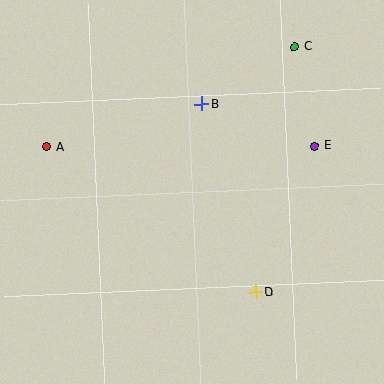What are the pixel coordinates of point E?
Point E is at (315, 146).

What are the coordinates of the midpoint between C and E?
The midpoint between C and E is at (305, 96).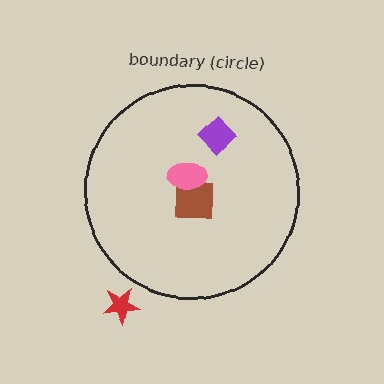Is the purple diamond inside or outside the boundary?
Inside.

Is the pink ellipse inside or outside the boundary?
Inside.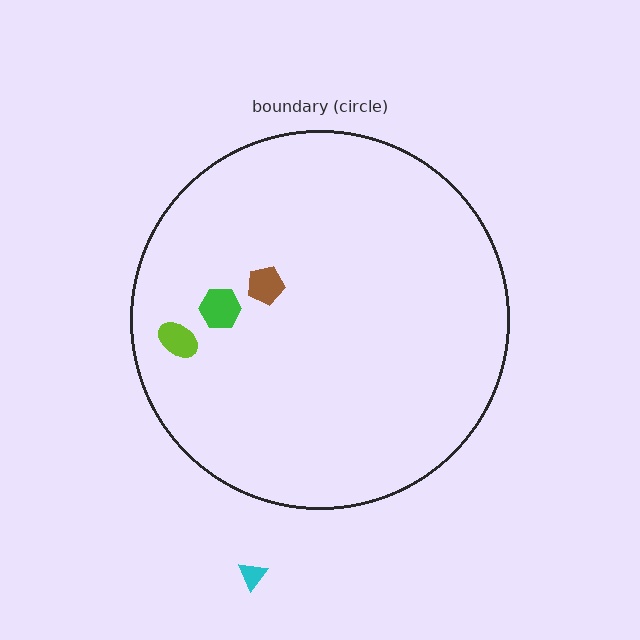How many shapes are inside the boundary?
3 inside, 1 outside.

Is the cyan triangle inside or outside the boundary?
Outside.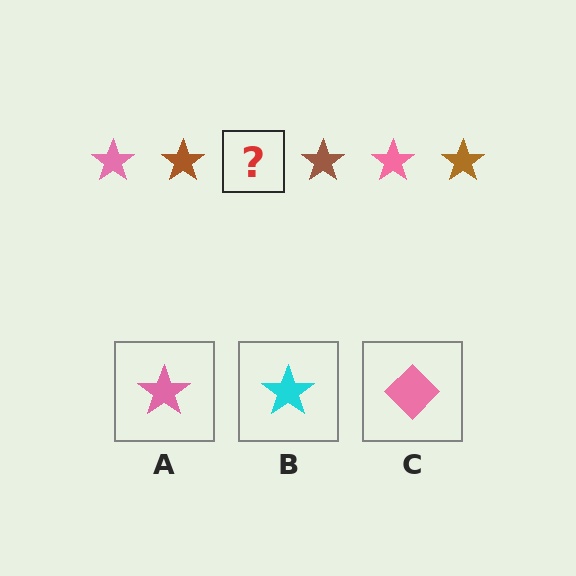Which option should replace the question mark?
Option A.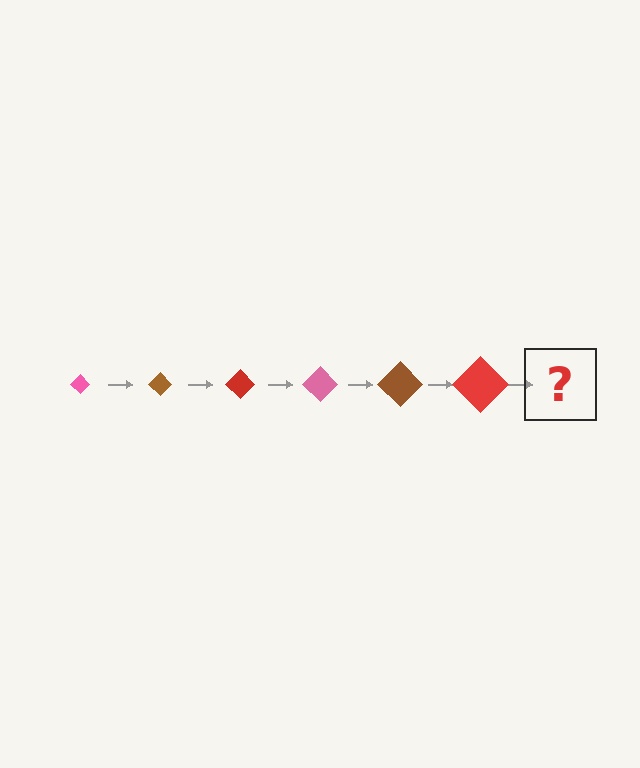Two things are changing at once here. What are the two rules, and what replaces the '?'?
The two rules are that the diamond grows larger each step and the color cycles through pink, brown, and red. The '?' should be a pink diamond, larger than the previous one.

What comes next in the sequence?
The next element should be a pink diamond, larger than the previous one.